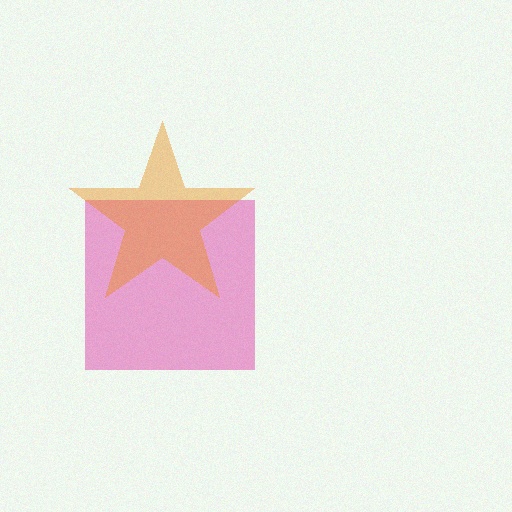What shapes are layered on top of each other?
The layered shapes are: a pink square, an orange star.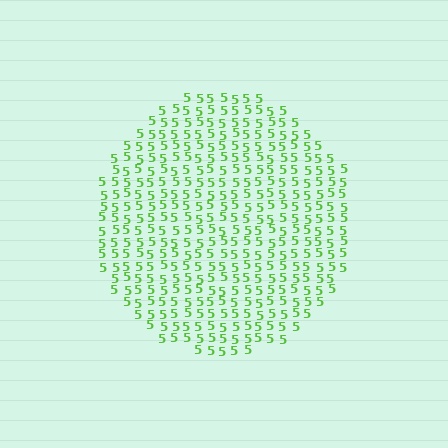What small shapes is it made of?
It is made of small digit 5's.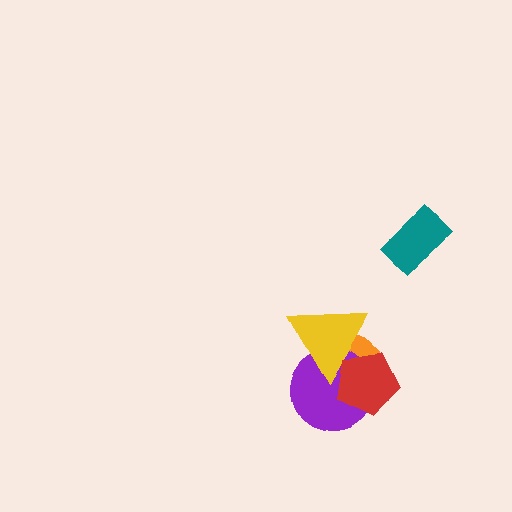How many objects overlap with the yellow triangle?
3 objects overlap with the yellow triangle.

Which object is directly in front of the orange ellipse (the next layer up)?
The purple circle is directly in front of the orange ellipse.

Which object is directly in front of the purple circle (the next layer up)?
The yellow triangle is directly in front of the purple circle.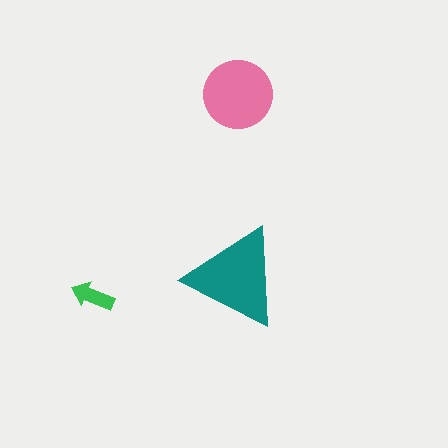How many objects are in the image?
There are 3 objects in the image.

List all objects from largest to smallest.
The teal triangle, the pink circle, the green arrow.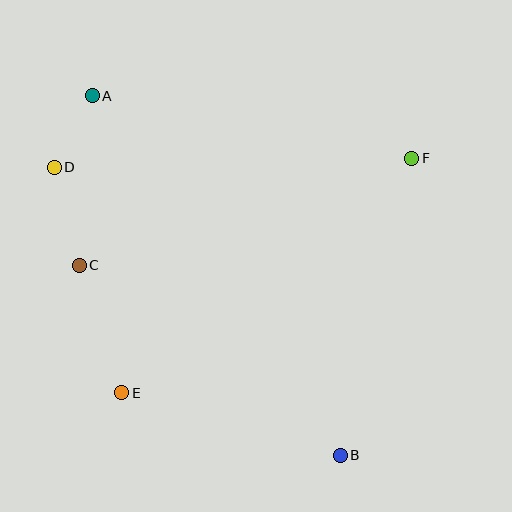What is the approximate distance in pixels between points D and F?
The distance between D and F is approximately 358 pixels.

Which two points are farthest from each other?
Points A and B are farthest from each other.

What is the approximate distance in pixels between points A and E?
The distance between A and E is approximately 299 pixels.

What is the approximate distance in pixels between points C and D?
The distance between C and D is approximately 101 pixels.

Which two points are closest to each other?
Points A and D are closest to each other.